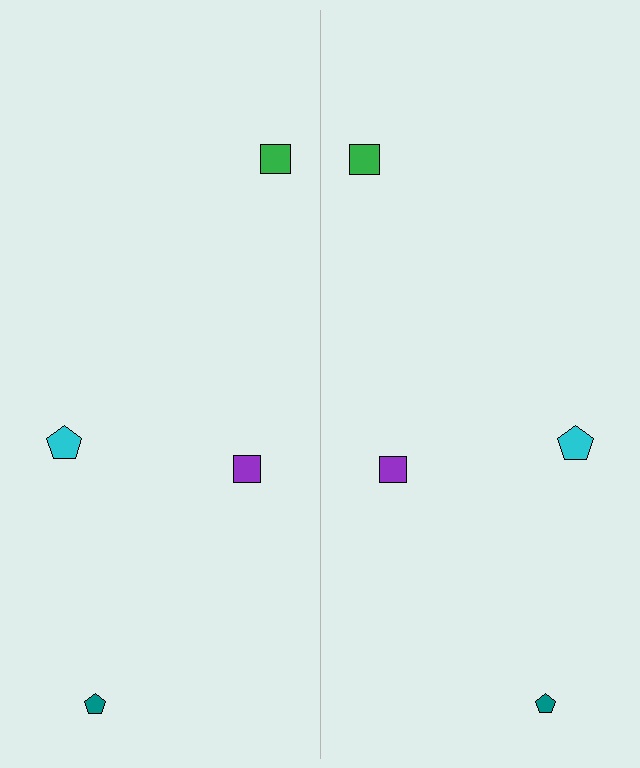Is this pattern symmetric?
Yes, this pattern has bilateral (reflection) symmetry.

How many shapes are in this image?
There are 8 shapes in this image.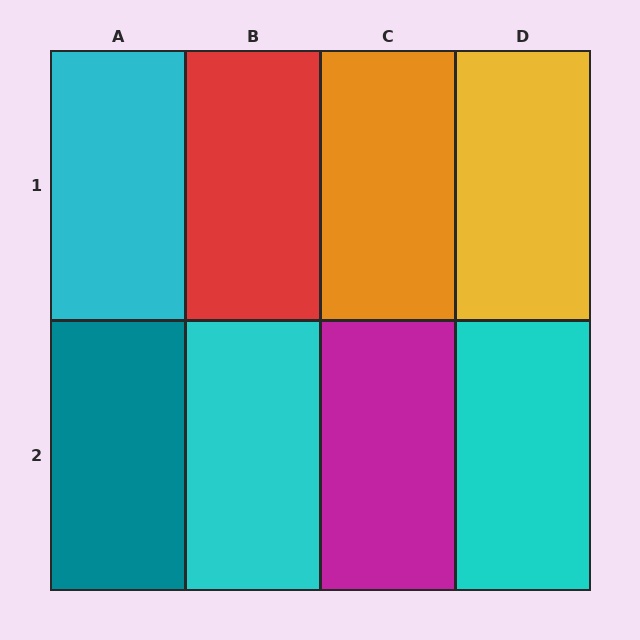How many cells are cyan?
3 cells are cyan.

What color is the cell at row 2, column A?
Teal.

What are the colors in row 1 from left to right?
Cyan, red, orange, yellow.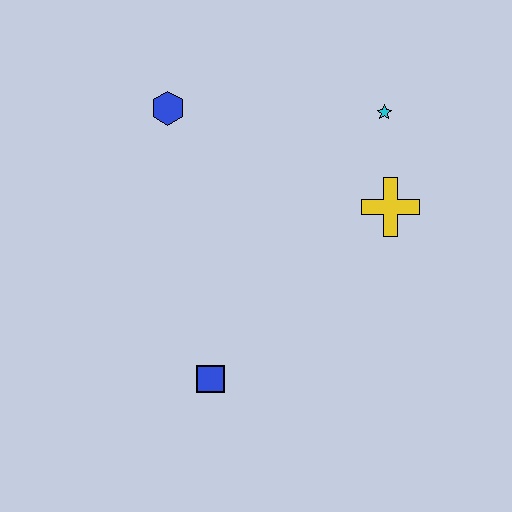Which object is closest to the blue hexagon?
The cyan star is closest to the blue hexagon.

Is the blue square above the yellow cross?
No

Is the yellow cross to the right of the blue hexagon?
Yes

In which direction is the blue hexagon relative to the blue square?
The blue hexagon is above the blue square.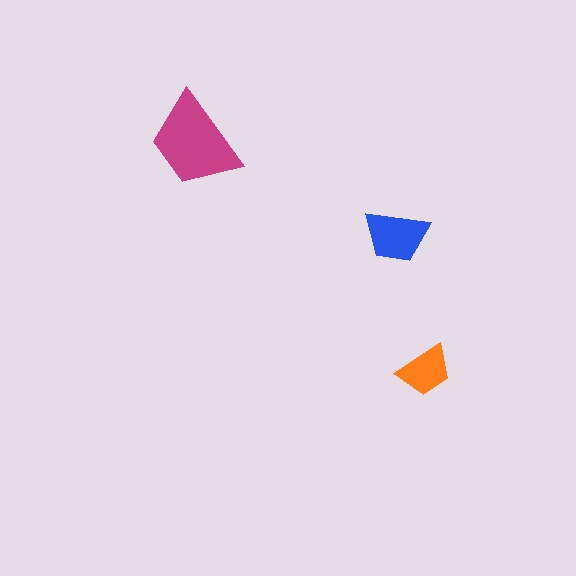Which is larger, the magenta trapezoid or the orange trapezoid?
The magenta one.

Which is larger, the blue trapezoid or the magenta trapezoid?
The magenta one.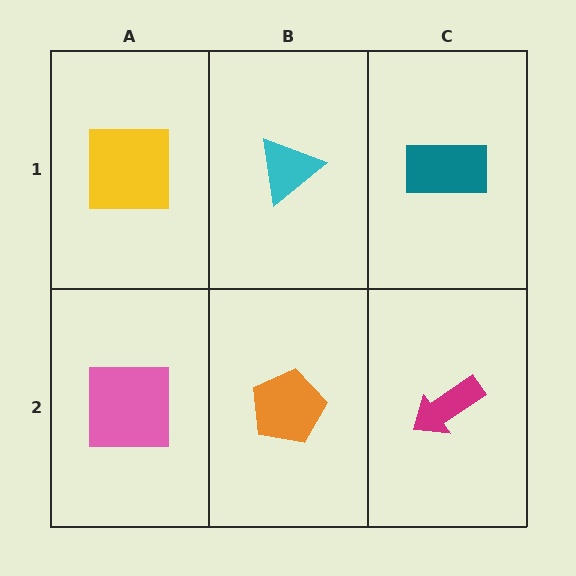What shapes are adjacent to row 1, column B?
An orange pentagon (row 2, column B), a yellow square (row 1, column A), a teal rectangle (row 1, column C).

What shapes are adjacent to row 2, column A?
A yellow square (row 1, column A), an orange pentagon (row 2, column B).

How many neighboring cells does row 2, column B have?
3.